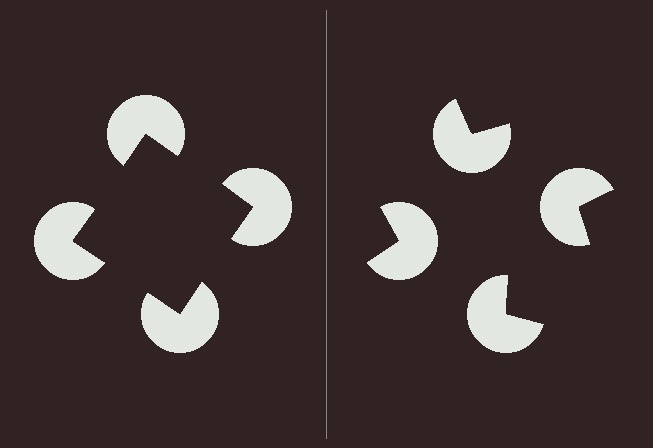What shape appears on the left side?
An illusory square.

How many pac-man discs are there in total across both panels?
8 — 4 on each side.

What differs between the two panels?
The pac-man discs are positioned identically on both sides; only the wedge orientations differ. On the left they align to a square; on the right they are misaligned.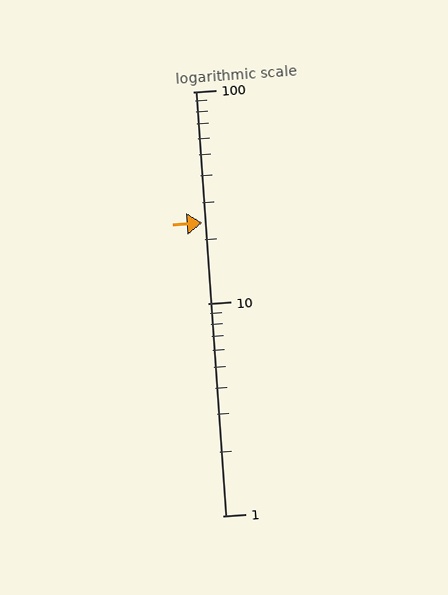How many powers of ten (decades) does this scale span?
The scale spans 2 decades, from 1 to 100.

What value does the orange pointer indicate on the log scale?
The pointer indicates approximately 24.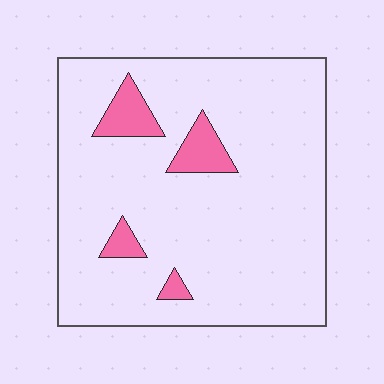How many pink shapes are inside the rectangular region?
4.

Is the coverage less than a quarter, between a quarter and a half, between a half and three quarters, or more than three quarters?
Less than a quarter.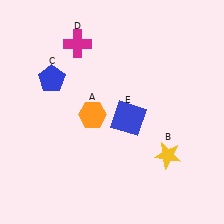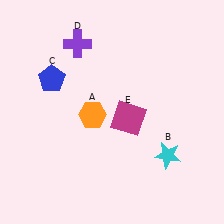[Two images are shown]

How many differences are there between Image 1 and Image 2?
There are 3 differences between the two images.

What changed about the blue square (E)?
In Image 1, E is blue. In Image 2, it changed to magenta.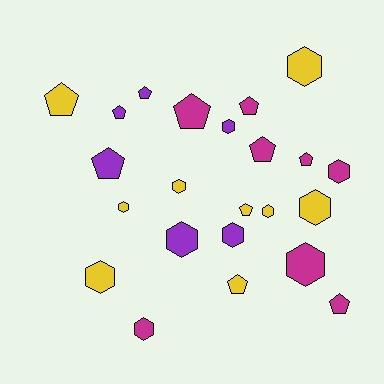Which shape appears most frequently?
Hexagon, with 12 objects.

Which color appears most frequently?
Yellow, with 9 objects.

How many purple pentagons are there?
There are 3 purple pentagons.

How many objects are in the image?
There are 23 objects.